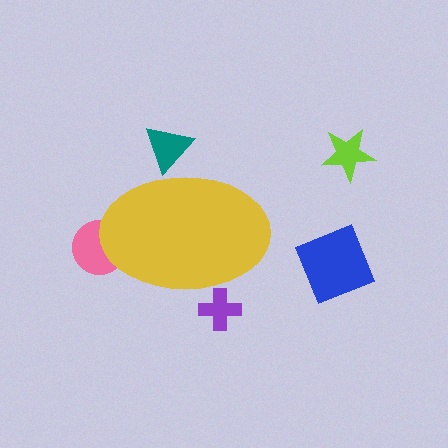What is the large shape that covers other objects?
A yellow ellipse.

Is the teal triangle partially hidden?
Yes, the teal triangle is partially hidden behind the yellow ellipse.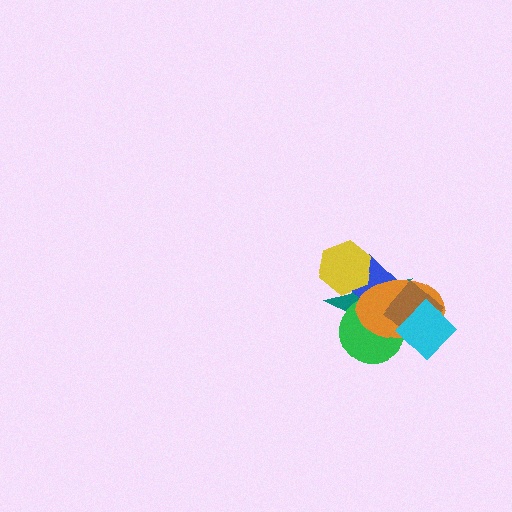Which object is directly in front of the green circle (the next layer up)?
The orange ellipse is directly in front of the green circle.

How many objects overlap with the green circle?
5 objects overlap with the green circle.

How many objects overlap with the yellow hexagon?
2 objects overlap with the yellow hexagon.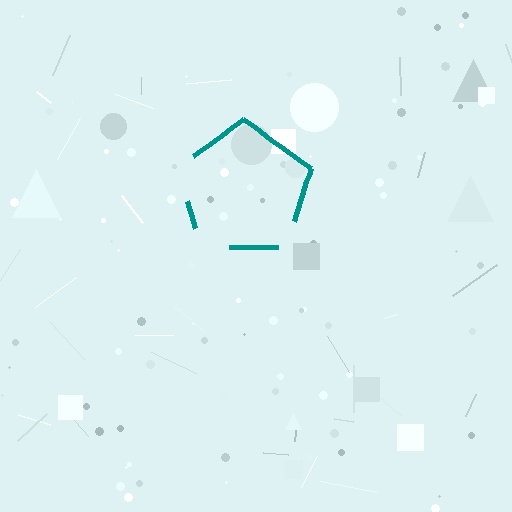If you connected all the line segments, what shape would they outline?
They would outline a pentagon.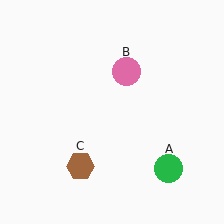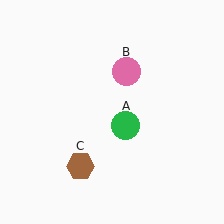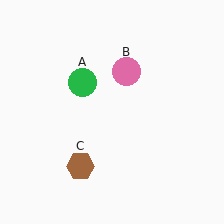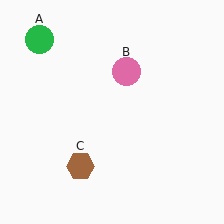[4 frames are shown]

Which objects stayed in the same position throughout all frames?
Pink circle (object B) and brown hexagon (object C) remained stationary.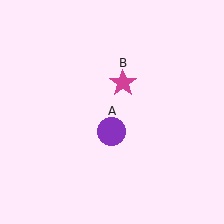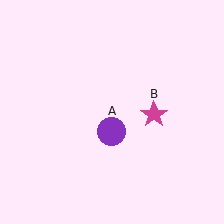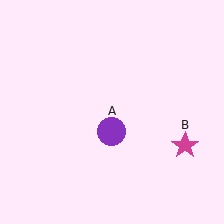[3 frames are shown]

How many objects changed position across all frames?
1 object changed position: magenta star (object B).